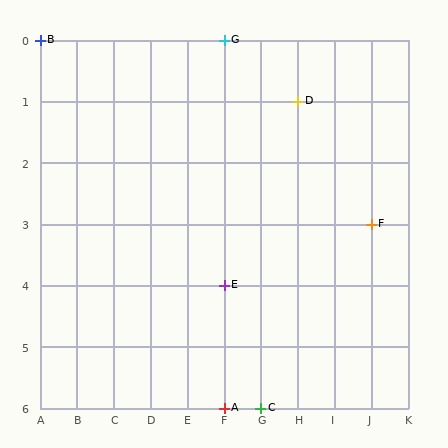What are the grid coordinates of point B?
Point B is at grid coordinates (A, 0).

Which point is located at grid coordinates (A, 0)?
Point B is at (A, 0).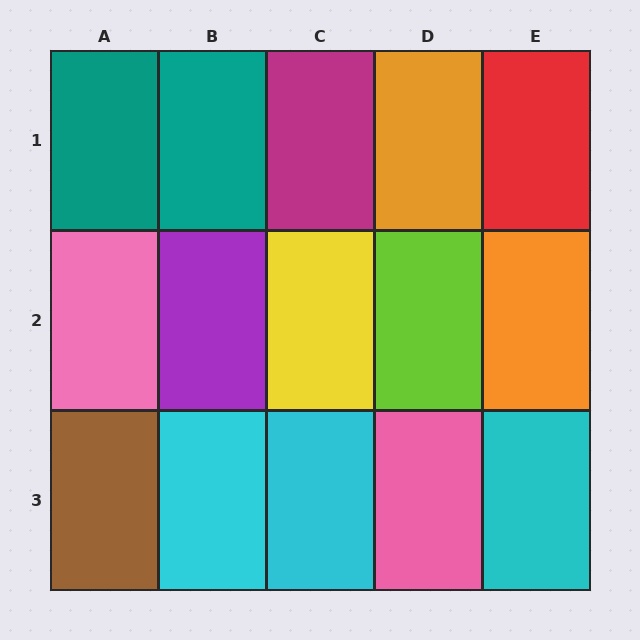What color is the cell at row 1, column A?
Teal.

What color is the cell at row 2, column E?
Orange.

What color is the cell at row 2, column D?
Lime.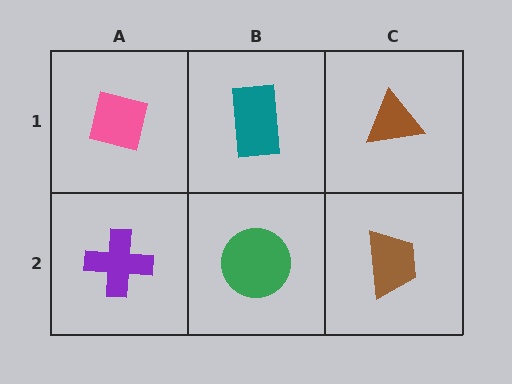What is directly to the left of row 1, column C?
A teal rectangle.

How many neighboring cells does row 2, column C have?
2.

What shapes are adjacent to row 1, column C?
A brown trapezoid (row 2, column C), a teal rectangle (row 1, column B).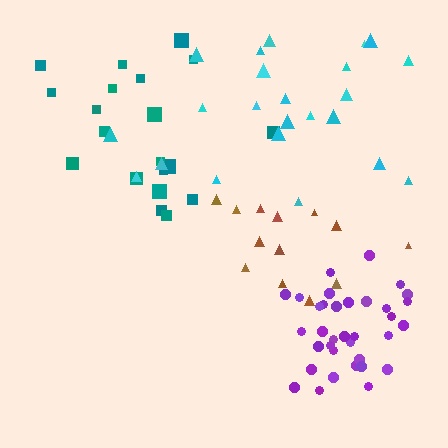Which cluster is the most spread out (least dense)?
Cyan.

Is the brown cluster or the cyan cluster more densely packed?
Brown.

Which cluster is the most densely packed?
Purple.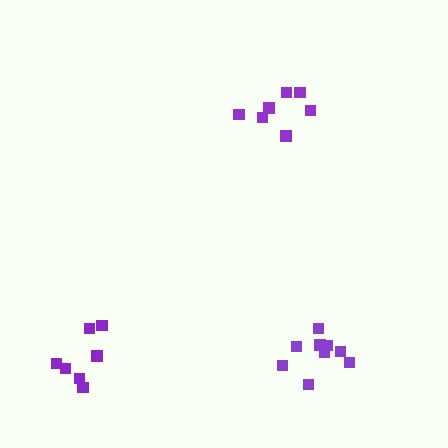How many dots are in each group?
Group 1: 9 dots, Group 2: 7 dots, Group 3: 7 dots (23 total).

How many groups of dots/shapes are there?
There are 3 groups.